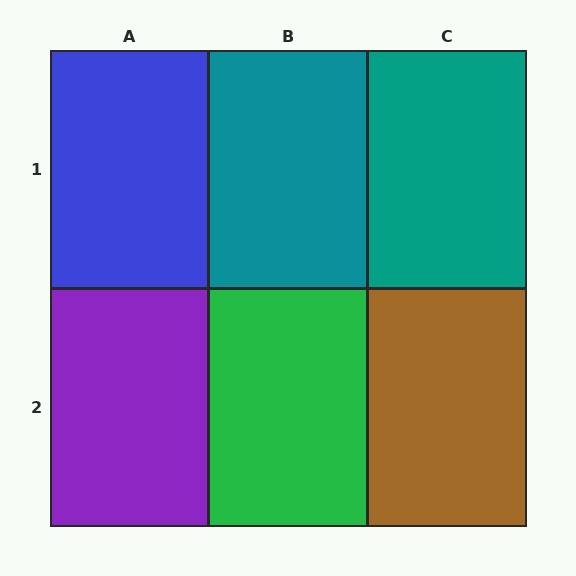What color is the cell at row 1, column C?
Teal.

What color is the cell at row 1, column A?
Blue.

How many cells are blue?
1 cell is blue.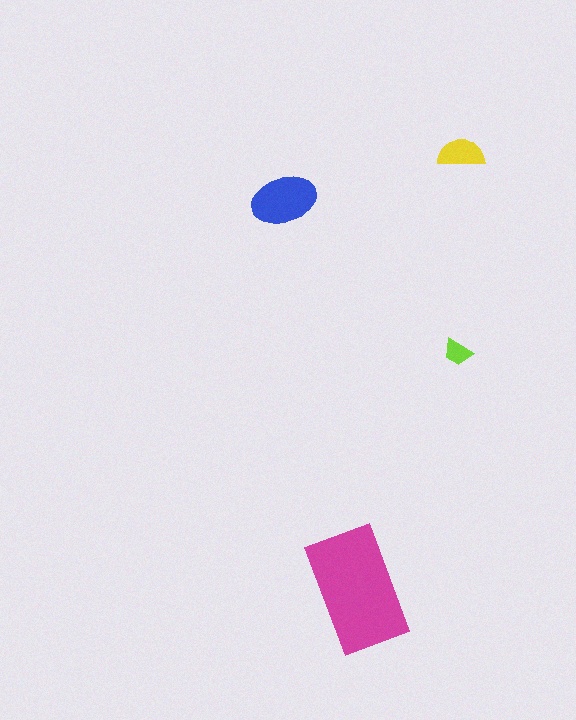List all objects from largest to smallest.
The magenta rectangle, the blue ellipse, the yellow semicircle, the lime trapezoid.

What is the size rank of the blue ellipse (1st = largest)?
2nd.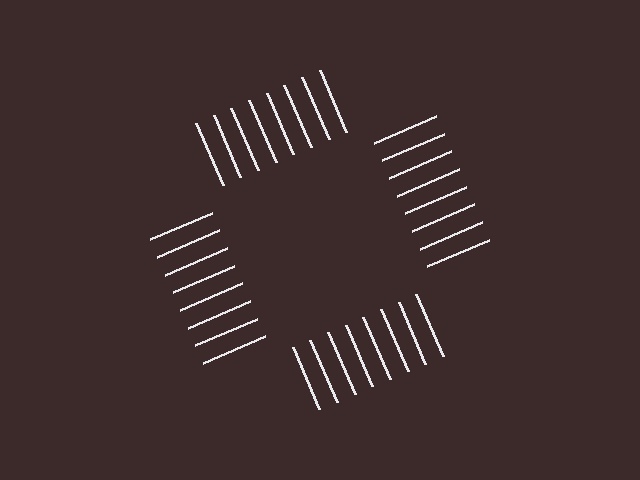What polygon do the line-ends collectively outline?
An illusory square — the line segments terminate on its edges but no continuous stroke is drawn.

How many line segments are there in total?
32 — 8 along each of the 4 edges.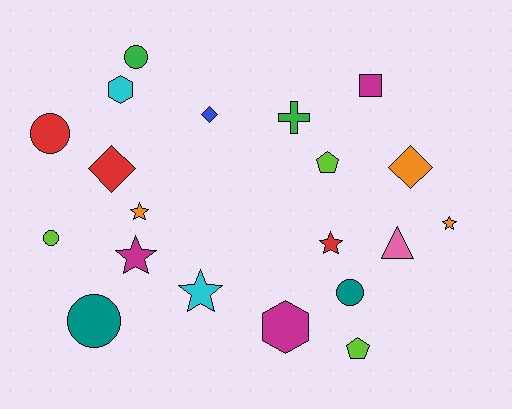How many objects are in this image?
There are 20 objects.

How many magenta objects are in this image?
There are 3 magenta objects.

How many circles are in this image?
There are 5 circles.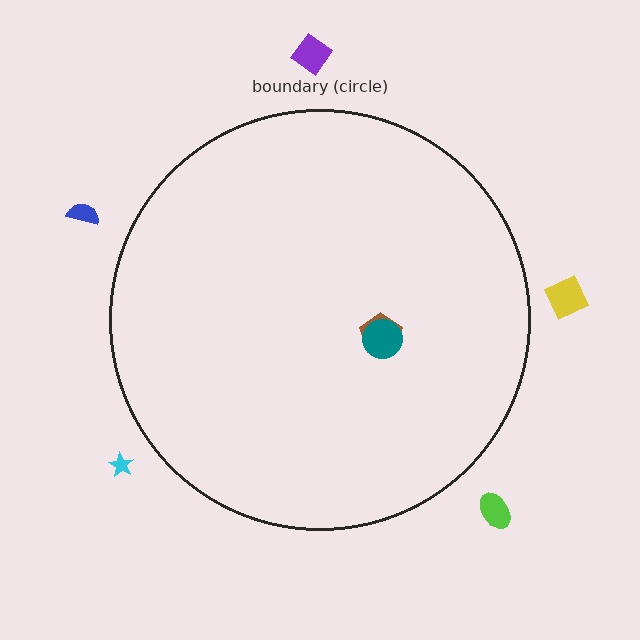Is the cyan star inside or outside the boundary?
Outside.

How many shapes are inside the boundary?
2 inside, 5 outside.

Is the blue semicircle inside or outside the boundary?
Outside.